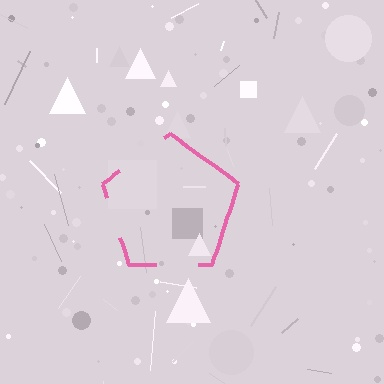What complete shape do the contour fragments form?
The contour fragments form a pentagon.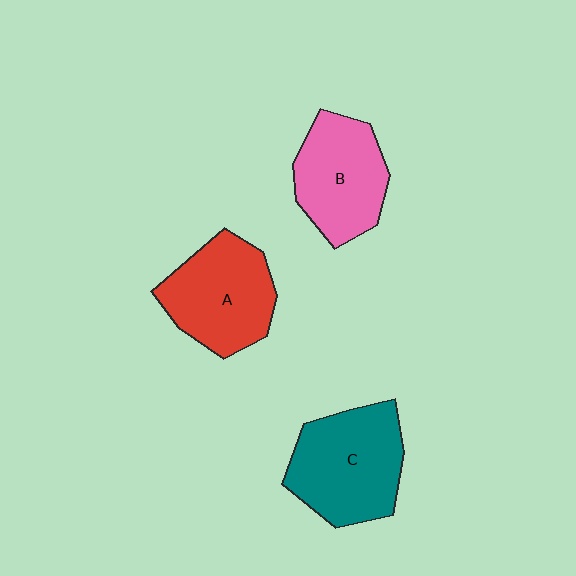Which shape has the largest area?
Shape C (teal).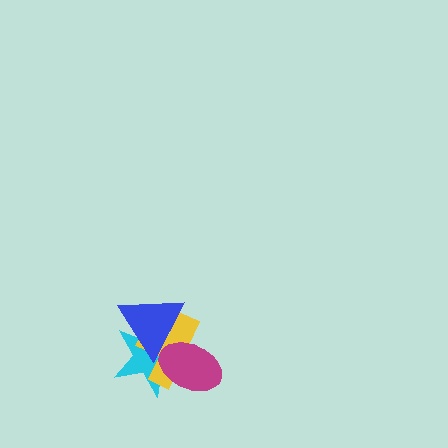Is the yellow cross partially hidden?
Yes, it is partially covered by another shape.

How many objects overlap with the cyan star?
3 objects overlap with the cyan star.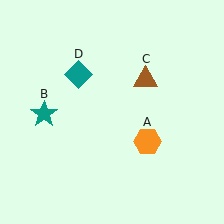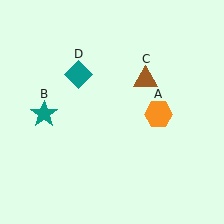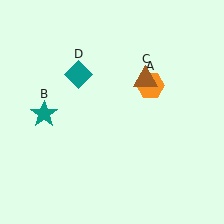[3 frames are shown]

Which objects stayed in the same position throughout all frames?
Teal star (object B) and brown triangle (object C) and teal diamond (object D) remained stationary.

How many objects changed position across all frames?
1 object changed position: orange hexagon (object A).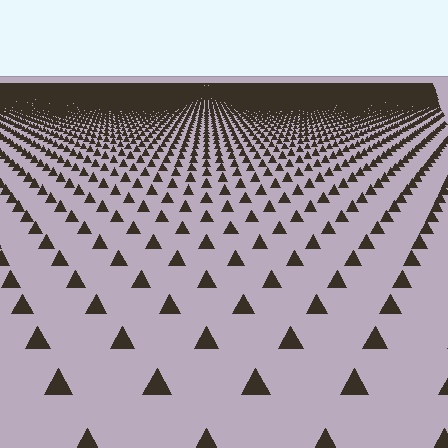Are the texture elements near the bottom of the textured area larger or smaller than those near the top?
Larger. Near the bottom, elements are closer to the viewer and appear at a bigger on-screen size.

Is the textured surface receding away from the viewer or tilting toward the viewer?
The surface is receding away from the viewer. Texture elements get smaller and denser toward the top.